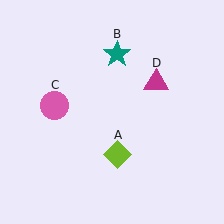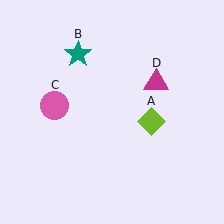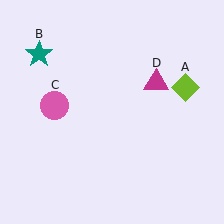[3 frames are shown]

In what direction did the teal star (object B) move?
The teal star (object B) moved left.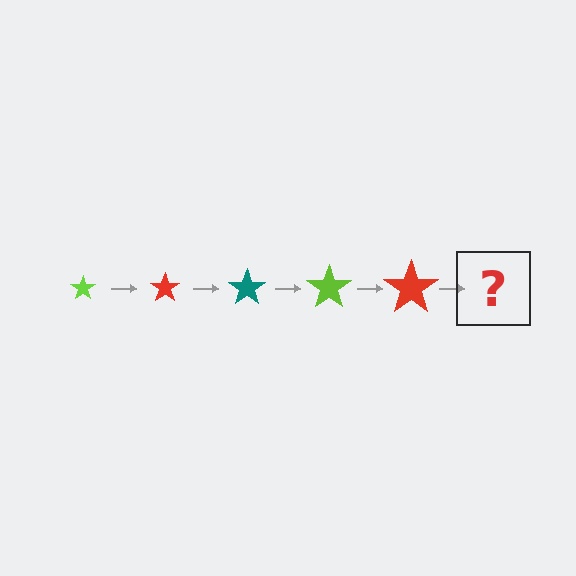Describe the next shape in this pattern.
It should be a teal star, larger than the previous one.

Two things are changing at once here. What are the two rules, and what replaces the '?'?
The two rules are that the star grows larger each step and the color cycles through lime, red, and teal. The '?' should be a teal star, larger than the previous one.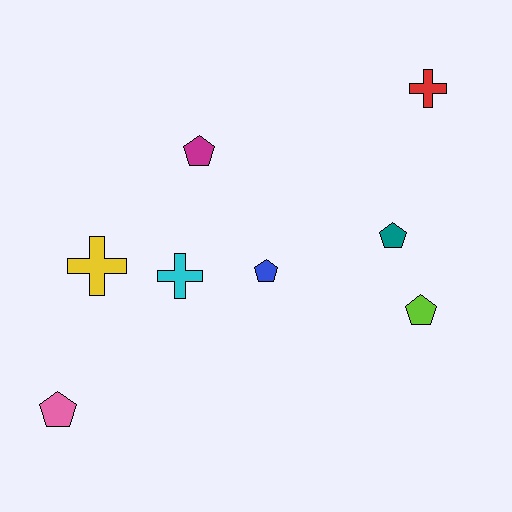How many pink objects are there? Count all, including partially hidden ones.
There is 1 pink object.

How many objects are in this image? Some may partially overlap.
There are 8 objects.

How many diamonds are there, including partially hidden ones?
There are no diamonds.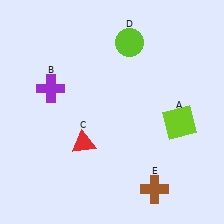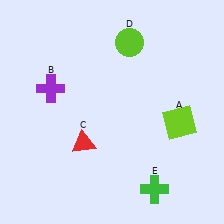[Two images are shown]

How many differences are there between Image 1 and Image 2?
There is 1 difference between the two images.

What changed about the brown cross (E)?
In Image 1, E is brown. In Image 2, it changed to green.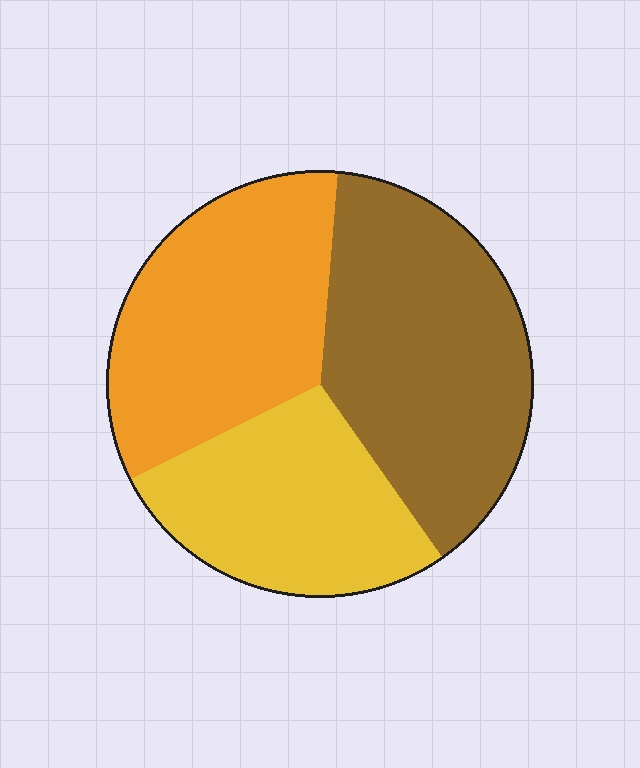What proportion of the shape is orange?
Orange takes up about one third (1/3) of the shape.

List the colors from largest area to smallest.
From largest to smallest: brown, orange, yellow.